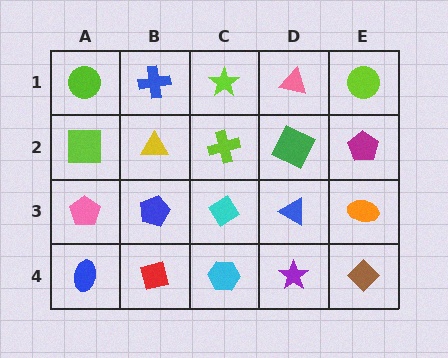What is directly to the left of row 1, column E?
A pink triangle.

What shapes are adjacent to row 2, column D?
A pink triangle (row 1, column D), a blue triangle (row 3, column D), a lime cross (row 2, column C), a magenta pentagon (row 2, column E).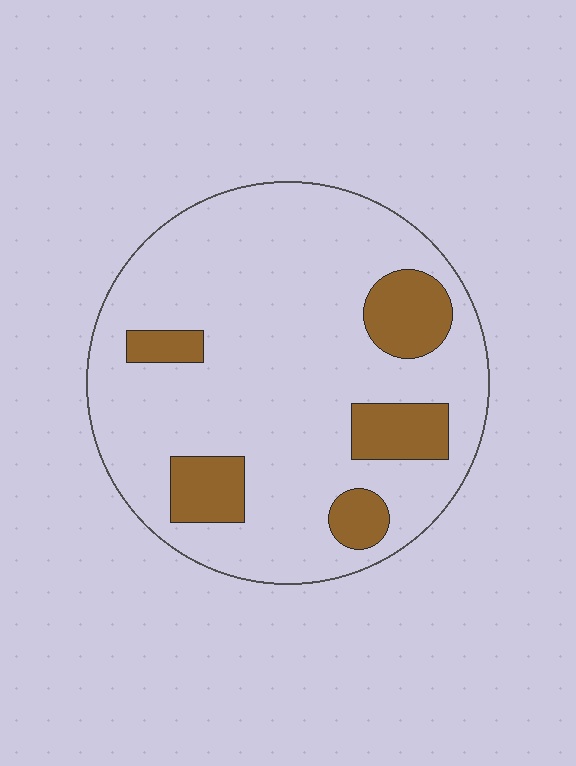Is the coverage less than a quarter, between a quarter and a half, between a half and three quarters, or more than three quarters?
Less than a quarter.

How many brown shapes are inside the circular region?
5.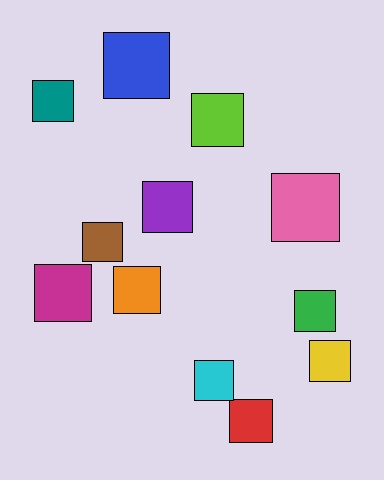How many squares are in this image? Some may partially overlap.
There are 12 squares.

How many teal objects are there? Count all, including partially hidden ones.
There is 1 teal object.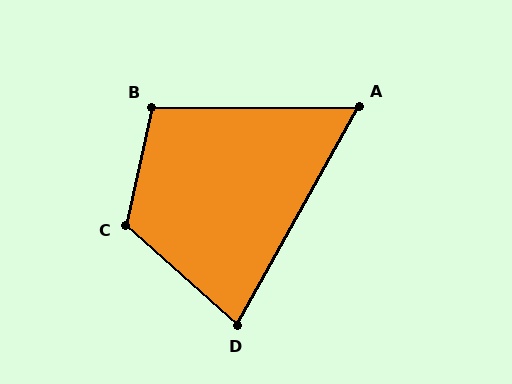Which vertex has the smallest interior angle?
A, at approximately 61 degrees.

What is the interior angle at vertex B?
Approximately 103 degrees (obtuse).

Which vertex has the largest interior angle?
C, at approximately 119 degrees.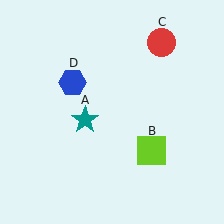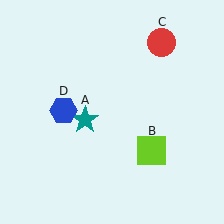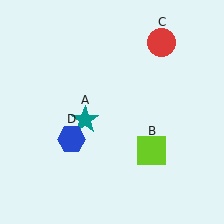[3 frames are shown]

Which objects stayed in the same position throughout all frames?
Teal star (object A) and lime square (object B) and red circle (object C) remained stationary.